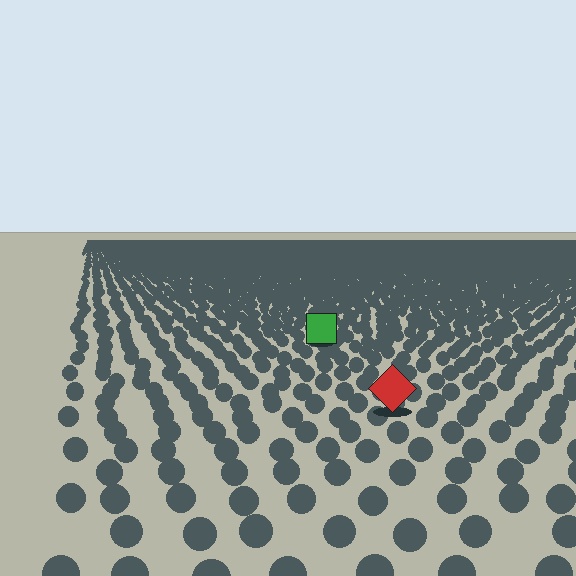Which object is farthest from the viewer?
The green square is farthest from the viewer. It appears smaller and the ground texture around it is denser.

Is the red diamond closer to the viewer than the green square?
Yes. The red diamond is closer — you can tell from the texture gradient: the ground texture is coarser near it.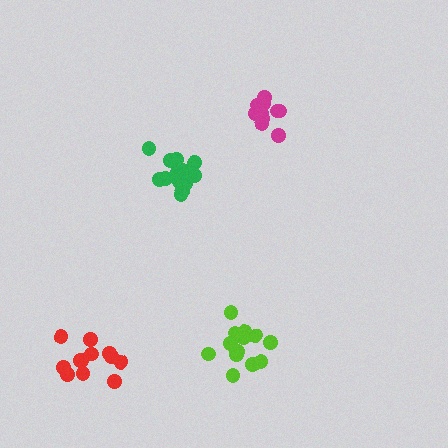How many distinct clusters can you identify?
There are 4 distinct clusters.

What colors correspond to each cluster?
The clusters are colored: lime, magenta, green, red.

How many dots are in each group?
Group 1: 16 dots, Group 2: 11 dots, Group 3: 16 dots, Group 4: 12 dots (55 total).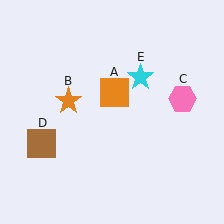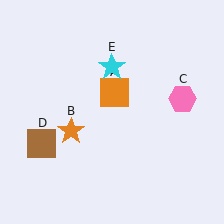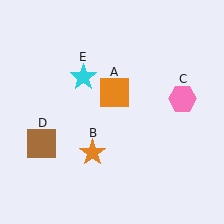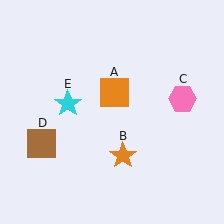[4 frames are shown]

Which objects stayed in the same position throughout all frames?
Orange square (object A) and pink hexagon (object C) and brown square (object D) remained stationary.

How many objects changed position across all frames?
2 objects changed position: orange star (object B), cyan star (object E).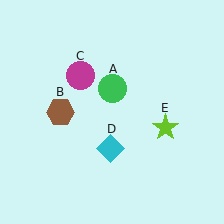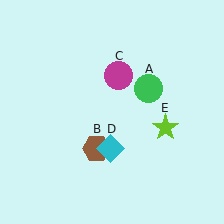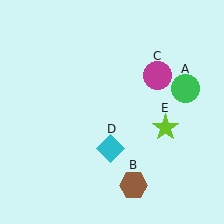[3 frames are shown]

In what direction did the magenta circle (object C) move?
The magenta circle (object C) moved right.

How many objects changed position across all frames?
3 objects changed position: green circle (object A), brown hexagon (object B), magenta circle (object C).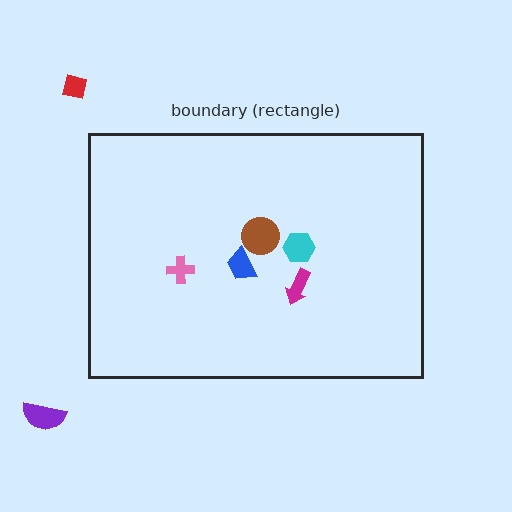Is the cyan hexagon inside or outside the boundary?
Inside.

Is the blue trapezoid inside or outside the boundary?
Inside.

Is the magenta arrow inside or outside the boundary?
Inside.